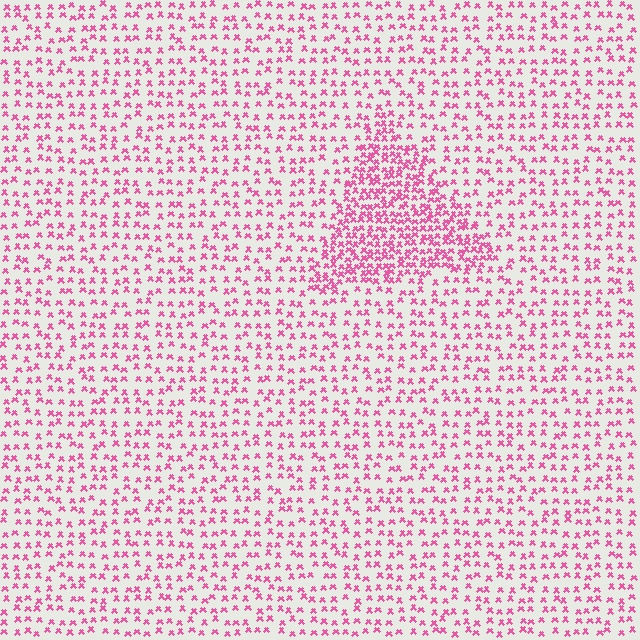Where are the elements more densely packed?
The elements are more densely packed inside the triangle boundary.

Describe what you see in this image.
The image contains small pink elements arranged at two different densities. A triangle-shaped region is visible where the elements are more densely packed than the surrounding area.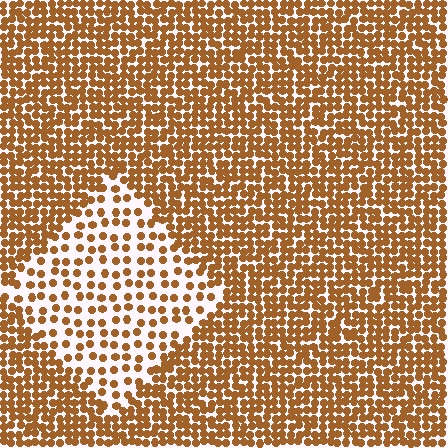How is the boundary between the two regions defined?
The boundary is defined by a change in element density (approximately 2.3x ratio). All elements are the same color, size, and shape.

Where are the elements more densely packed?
The elements are more densely packed outside the diamond boundary.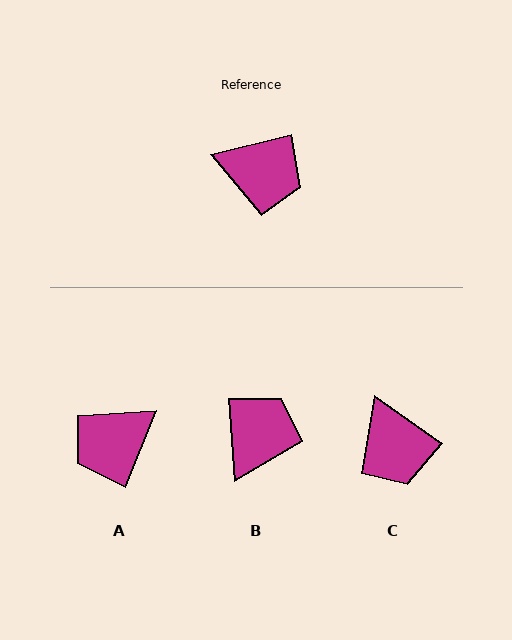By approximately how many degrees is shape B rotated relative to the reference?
Approximately 80 degrees counter-clockwise.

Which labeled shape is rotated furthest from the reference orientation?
A, about 126 degrees away.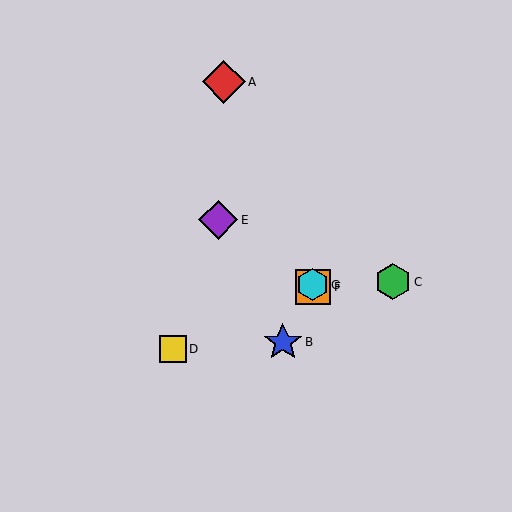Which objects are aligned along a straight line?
Objects A, F, G are aligned along a straight line.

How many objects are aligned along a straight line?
3 objects (A, F, G) are aligned along a straight line.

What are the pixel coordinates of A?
Object A is at (224, 82).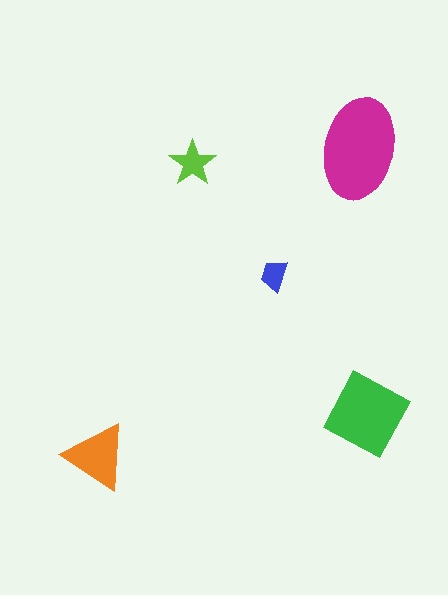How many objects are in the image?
There are 5 objects in the image.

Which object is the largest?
The magenta ellipse.